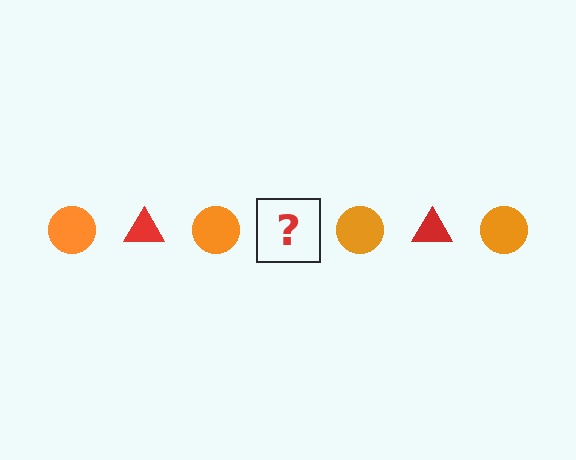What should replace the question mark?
The question mark should be replaced with a red triangle.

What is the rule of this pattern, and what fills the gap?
The rule is that the pattern alternates between orange circle and red triangle. The gap should be filled with a red triangle.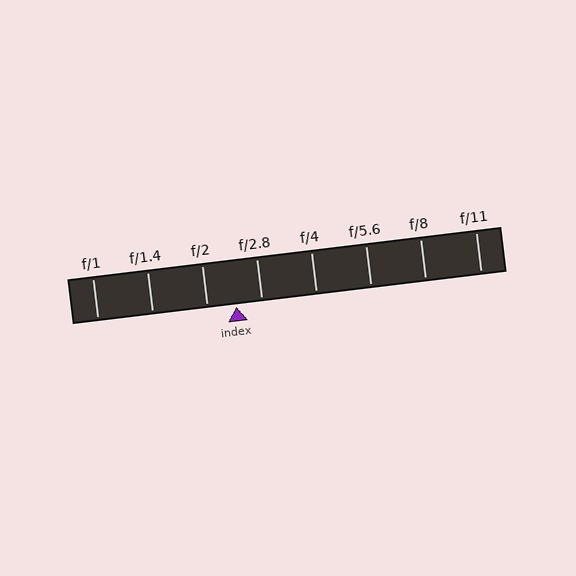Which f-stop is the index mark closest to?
The index mark is closest to f/2.8.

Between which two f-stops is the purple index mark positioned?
The index mark is between f/2 and f/2.8.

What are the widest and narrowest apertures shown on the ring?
The widest aperture shown is f/1 and the narrowest is f/11.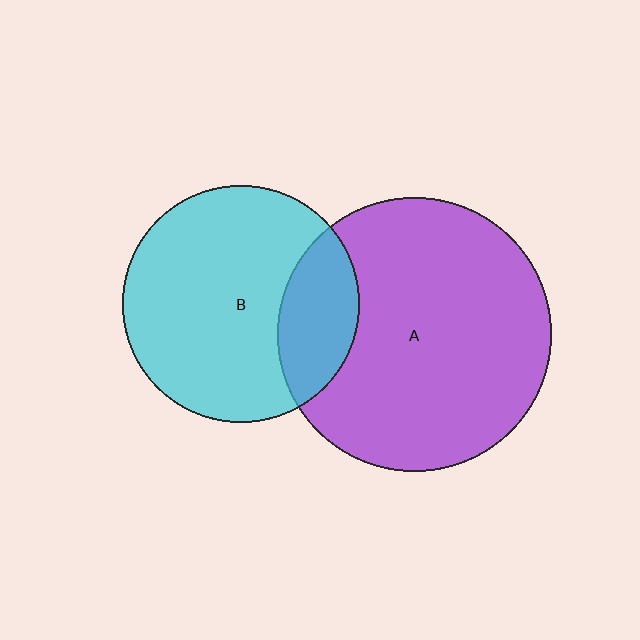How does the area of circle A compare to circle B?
Approximately 1.3 times.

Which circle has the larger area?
Circle A (purple).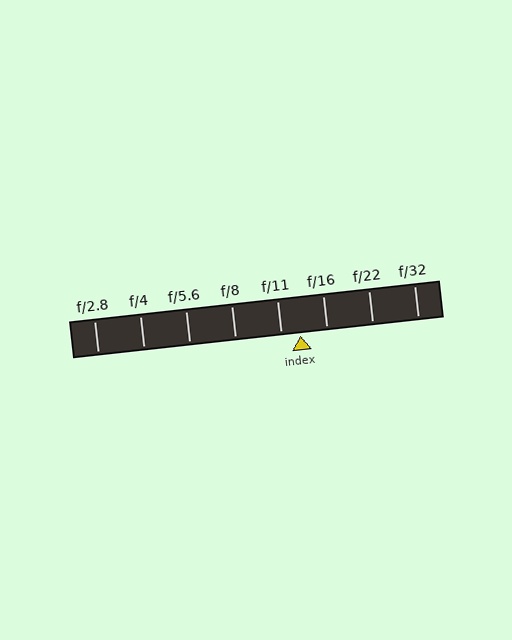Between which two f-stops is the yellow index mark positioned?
The index mark is between f/11 and f/16.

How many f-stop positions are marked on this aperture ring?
There are 8 f-stop positions marked.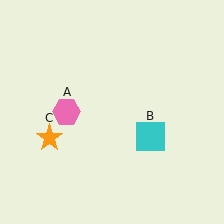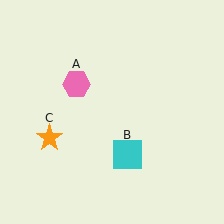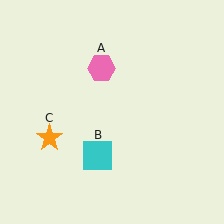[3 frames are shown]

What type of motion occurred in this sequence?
The pink hexagon (object A), cyan square (object B) rotated clockwise around the center of the scene.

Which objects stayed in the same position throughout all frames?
Orange star (object C) remained stationary.